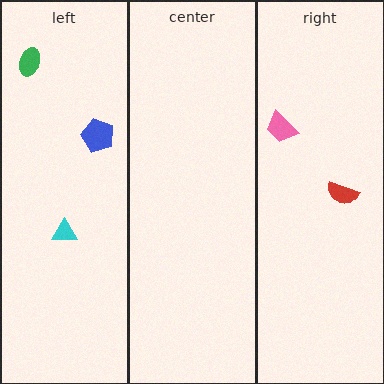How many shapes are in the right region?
2.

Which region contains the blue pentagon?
The left region.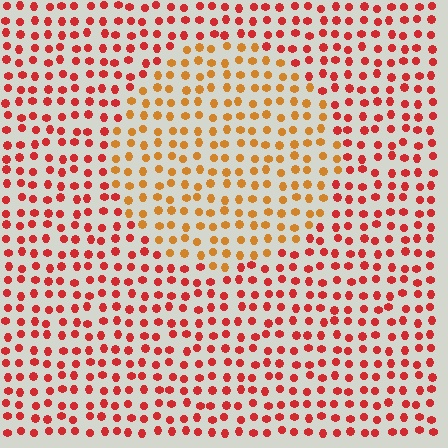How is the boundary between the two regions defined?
The boundary is defined purely by a slight shift in hue (about 35 degrees). Spacing, size, and orientation are identical on both sides.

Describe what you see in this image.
The image is filled with small red elements in a uniform arrangement. A circle-shaped region is visible where the elements are tinted to a slightly different hue, forming a subtle color boundary.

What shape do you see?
I see a circle.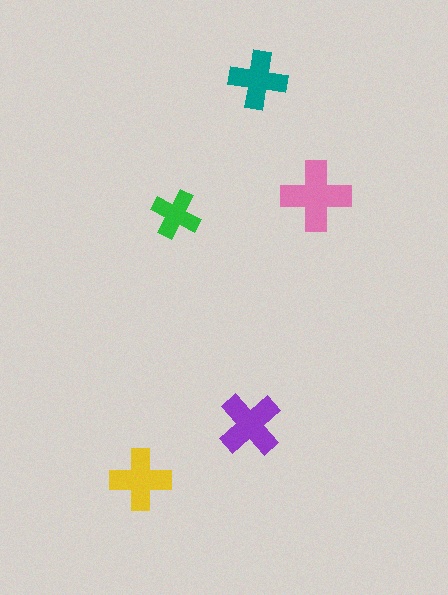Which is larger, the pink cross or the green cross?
The pink one.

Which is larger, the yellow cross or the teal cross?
The yellow one.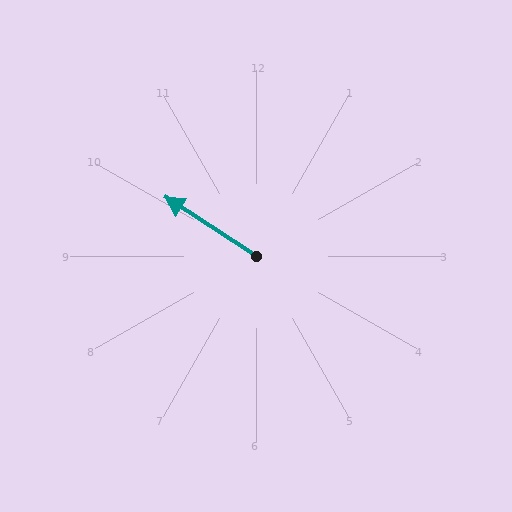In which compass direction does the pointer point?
Northwest.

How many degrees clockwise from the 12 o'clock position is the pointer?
Approximately 303 degrees.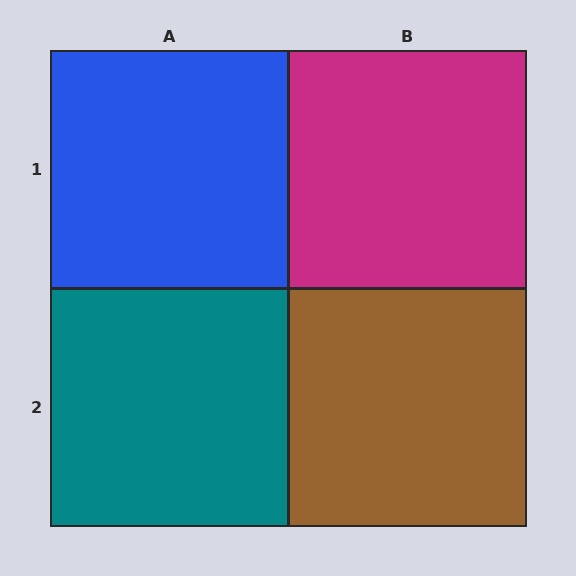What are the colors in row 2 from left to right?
Teal, brown.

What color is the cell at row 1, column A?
Blue.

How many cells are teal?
1 cell is teal.